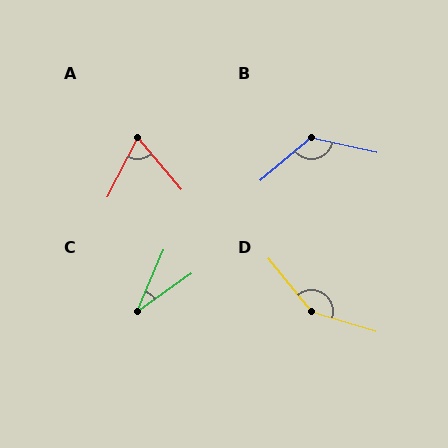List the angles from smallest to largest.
C (31°), A (67°), B (127°), D (146°).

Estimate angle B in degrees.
Approximately 127 degrees.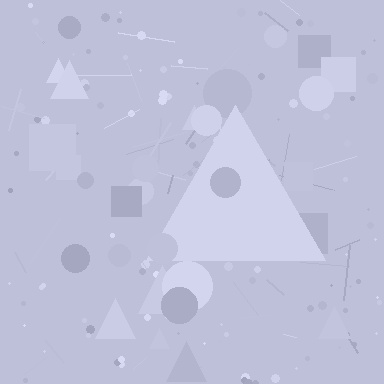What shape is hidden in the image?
A triangle is hidden in the image.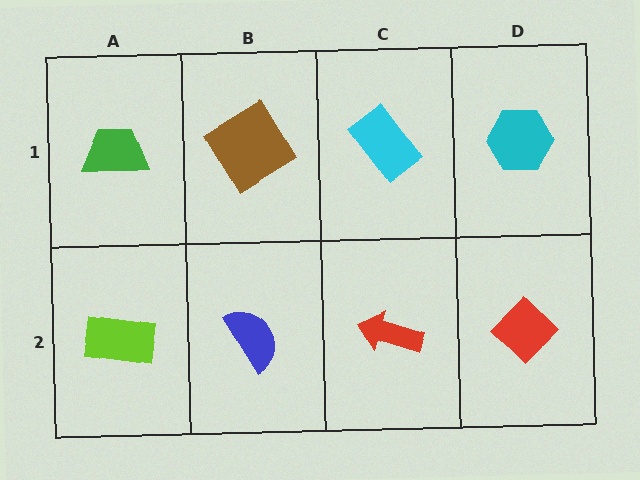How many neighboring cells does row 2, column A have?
2.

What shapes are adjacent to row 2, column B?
A brown diamond (row 1, column B), a lime rectangle (row 2, column A), a red arrow (row 2, column C).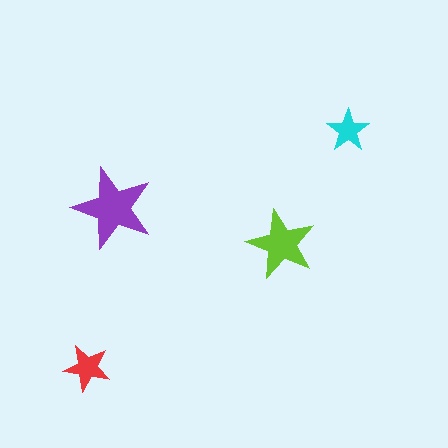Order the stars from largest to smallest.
the purple one, the lime one, the red one, the cyan one.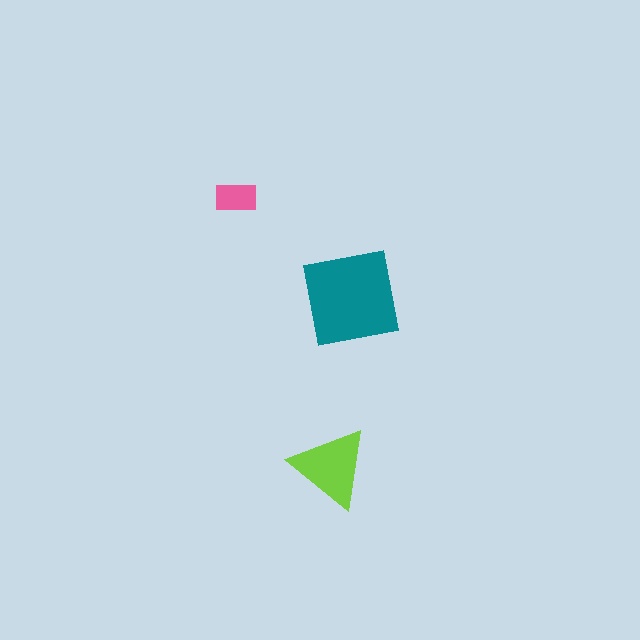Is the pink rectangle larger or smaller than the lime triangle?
Smaller.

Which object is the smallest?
The pink rectangle.